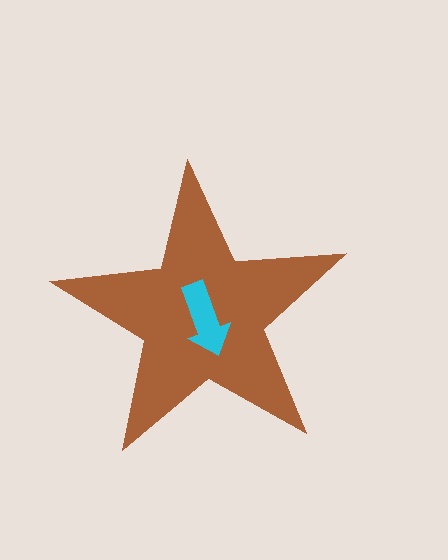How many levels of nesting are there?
2.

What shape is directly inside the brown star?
The cyan arrow.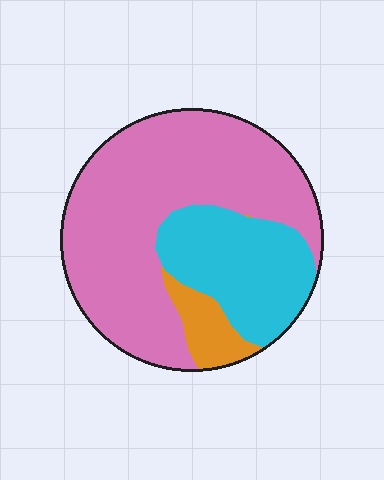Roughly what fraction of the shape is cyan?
Cyan takes up about one quarter (1/4) of the shape.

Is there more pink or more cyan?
Pink.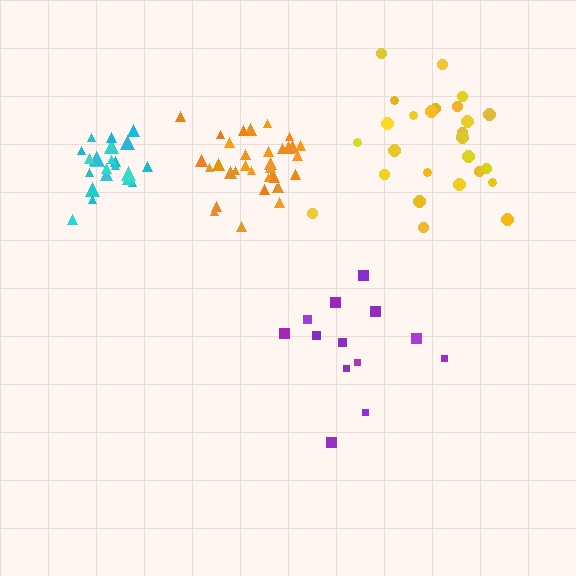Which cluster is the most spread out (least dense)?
Purple.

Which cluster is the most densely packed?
Cyan.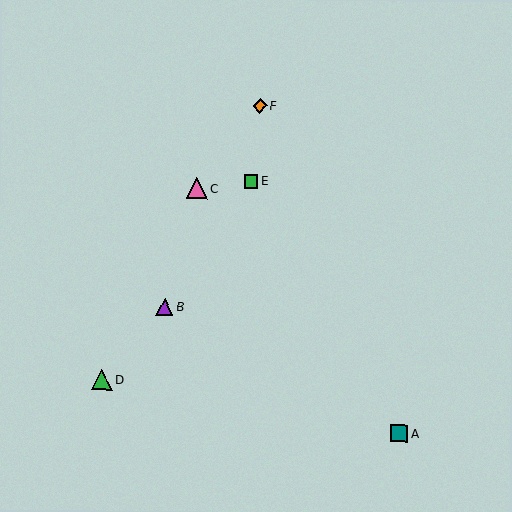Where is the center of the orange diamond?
The center of the orange diamond is at (260, 106).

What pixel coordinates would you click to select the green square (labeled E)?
Click at (251, 181) to select the green square E.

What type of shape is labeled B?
Shape B is a purple triangle.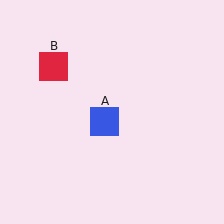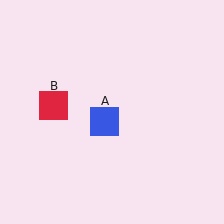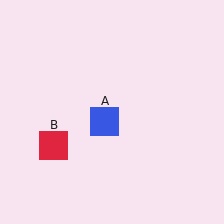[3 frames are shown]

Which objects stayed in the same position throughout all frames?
Blue square (object A) remained stationary.